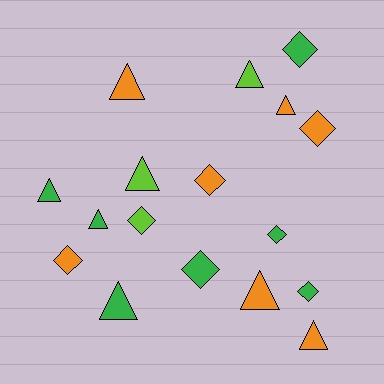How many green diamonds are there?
There are 4 green diamonds.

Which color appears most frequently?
Green, with 7 objects.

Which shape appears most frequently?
Triangle, with 9 objects.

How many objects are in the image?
There are 17 objects.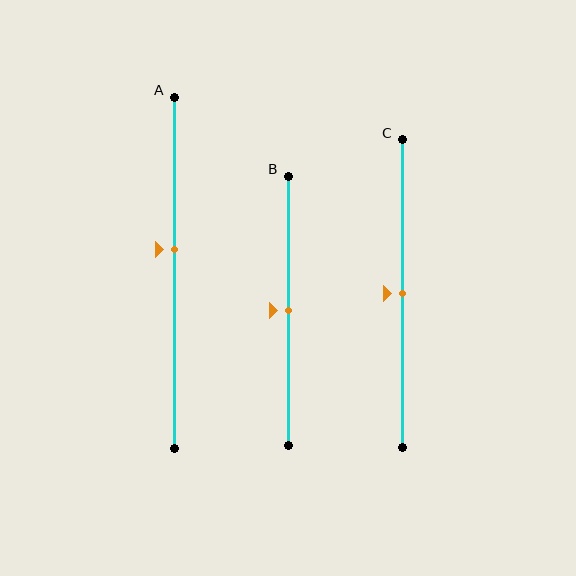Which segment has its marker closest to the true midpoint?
Segment B has its marker closest to the true midpoint.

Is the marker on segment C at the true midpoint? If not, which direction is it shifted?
Yes, the marker on segment C is at the true midpoint.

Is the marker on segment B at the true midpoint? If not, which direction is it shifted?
Yes, the marker on segment B is at the true midpoint.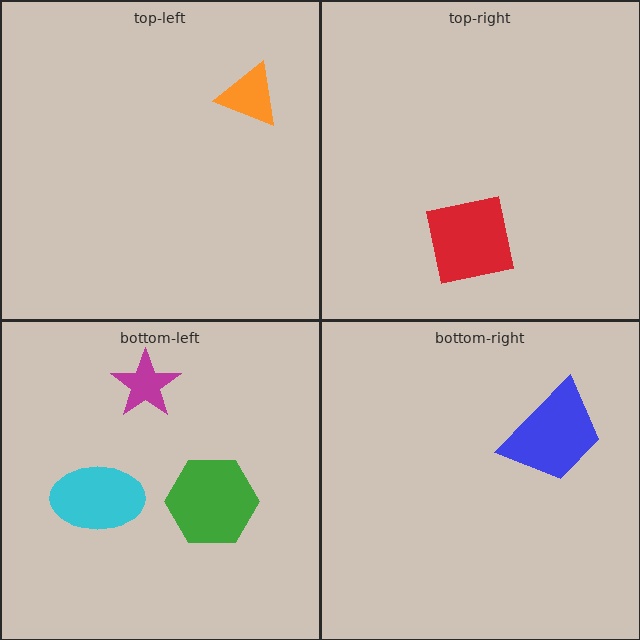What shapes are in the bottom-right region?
The blue trapezoid.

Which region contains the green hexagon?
The bottom-left region.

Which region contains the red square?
The top-right region.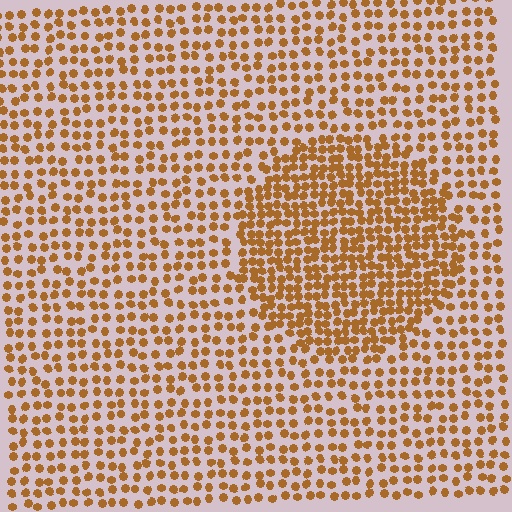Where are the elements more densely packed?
The elements are more densely packed inside the circle boundary.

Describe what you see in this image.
The image contains small brown elements arranged at two different densities. A circle-shaped region is visible where the elements are more densely packed than the surrounding area.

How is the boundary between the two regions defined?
The boundary is defined by a change in element density (approximately 1.8x ratio). All elements are the same color, size, and shape.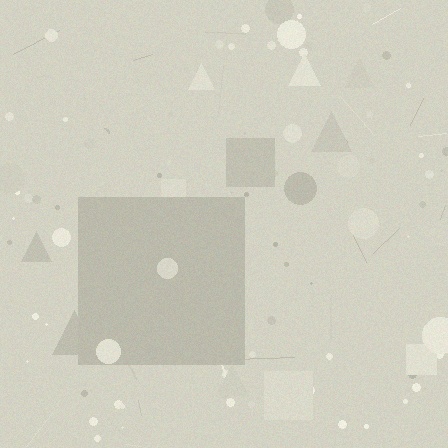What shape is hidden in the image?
A square is hidden in the image.